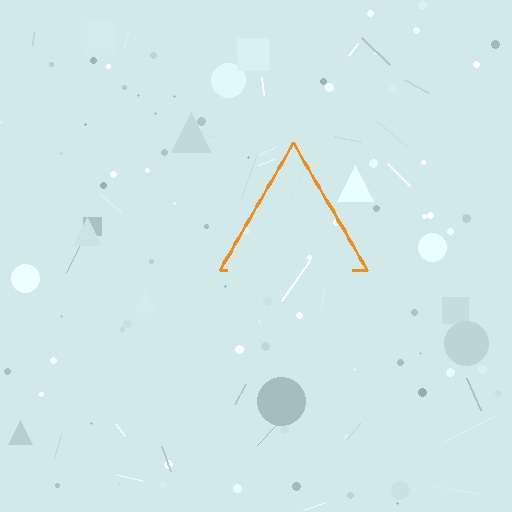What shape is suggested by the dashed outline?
The dashed outline suggests a triangle.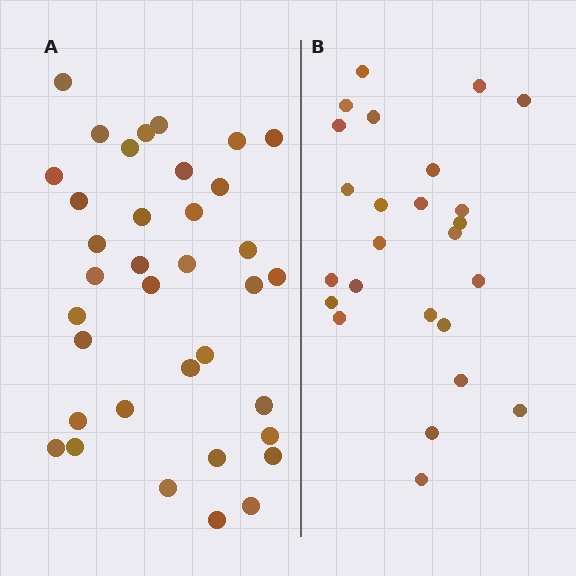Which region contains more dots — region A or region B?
Region A (the left region) has more dots.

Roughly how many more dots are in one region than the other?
Region A has roughly 12 or so more dots than region B.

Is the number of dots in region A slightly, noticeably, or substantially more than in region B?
Region A has noticeably more, but not dramatically so. The ratio is roughly 1.4 to 1.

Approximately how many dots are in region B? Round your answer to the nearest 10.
About 20 dots. (The exact count is 25, which rounds to 20.)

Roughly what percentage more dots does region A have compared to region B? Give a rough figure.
About 45% more.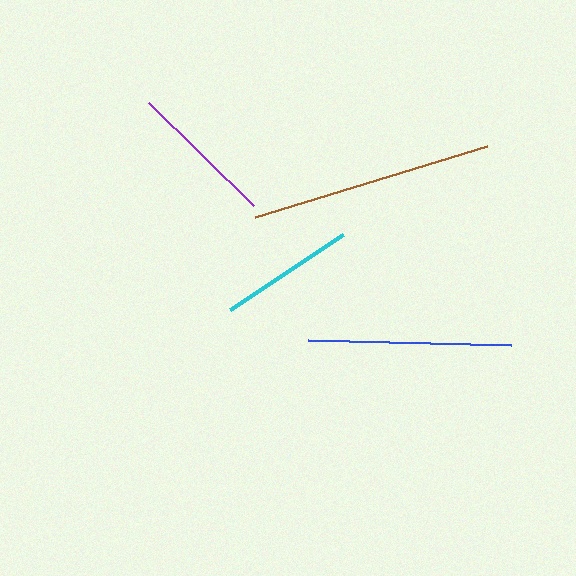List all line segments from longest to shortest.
From longest to shortest: brown, blue, purple, cyan.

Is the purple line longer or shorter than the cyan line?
The purple line is longer than the cyan line.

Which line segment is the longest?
The brown line is the longest at approximately 242 pixels.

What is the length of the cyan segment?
The cyan segment is approximately 135 pixels long.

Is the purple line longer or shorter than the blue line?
The blue line is longer than the purple line.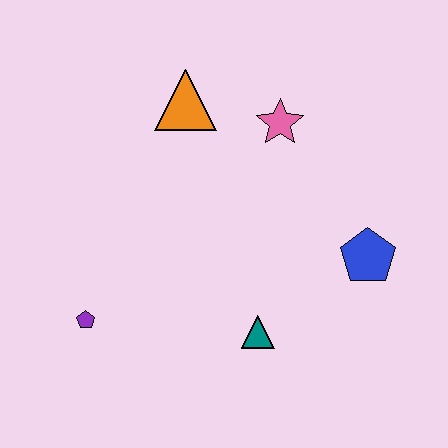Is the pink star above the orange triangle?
No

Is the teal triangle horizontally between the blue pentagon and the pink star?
No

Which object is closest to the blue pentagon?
The teal triangle is closest to the blue pentagon.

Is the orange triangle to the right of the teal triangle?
No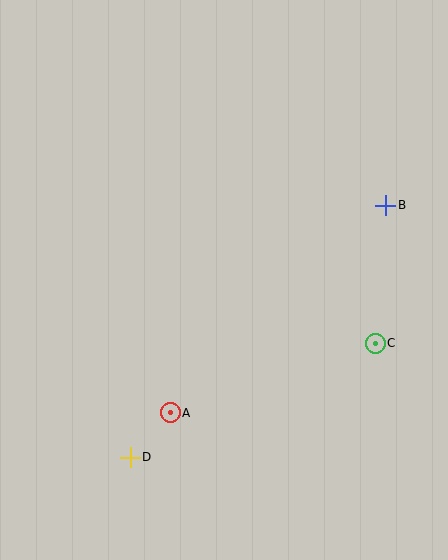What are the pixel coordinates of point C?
Point C is at (375, 343).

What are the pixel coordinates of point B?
Point B is at (386, 205).